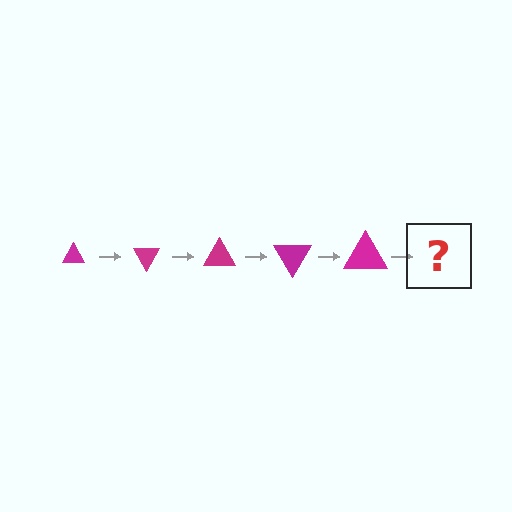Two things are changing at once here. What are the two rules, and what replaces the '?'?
The two rules are that the triangle grows larger each step and it rotates 60 degrees each step. The '?' should be a triangle, larger than the previous one and rotated 300 degrees from the start.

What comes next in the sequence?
The next element should be a triangle, larger than the previous one and rotated 300 degrees from the start.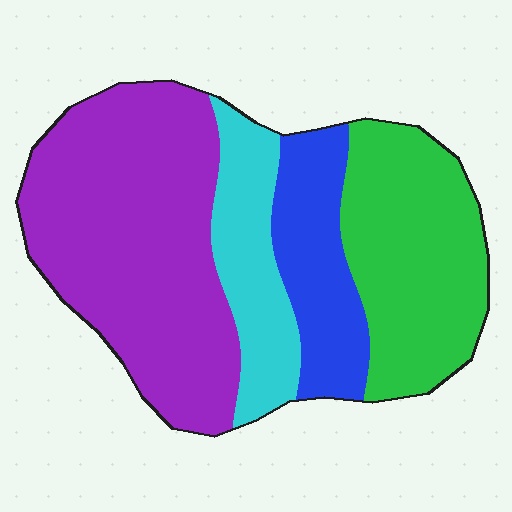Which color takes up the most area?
Purple, at roughly 45%.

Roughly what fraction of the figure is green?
Green takes up about one quarter (1/4) of the figure.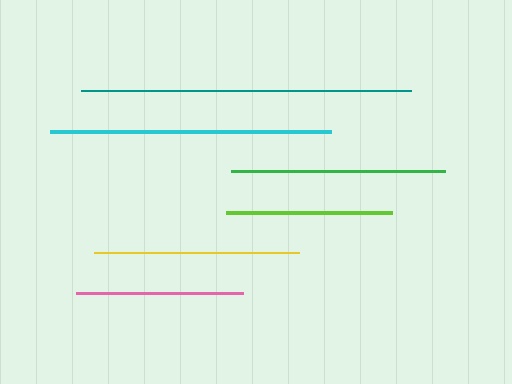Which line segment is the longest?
The teal line is the longest at approximately 330 pixels.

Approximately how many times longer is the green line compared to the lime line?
The green line is approximately 1.3 times the length of the lime line.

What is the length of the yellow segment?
The yellow segment is approximately 206 pixels long.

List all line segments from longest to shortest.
From longest to shortest: teal, cyan, green, yellow, pink, lime.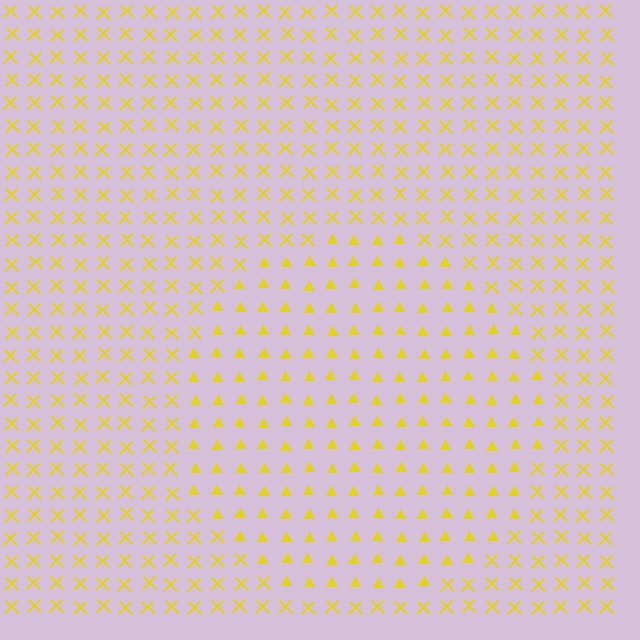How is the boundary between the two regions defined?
The boundary is defined by a change in element shape: triangles inside vs. X marks outside. All elements share the same color and spacing.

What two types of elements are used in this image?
The image uses triangles inside the circle region and X marks outside it.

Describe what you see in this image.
The image is filled with small yellow elements arranged in a uniform grid. A circle-shaped region contains triangles, while the surrounding area contains X marks. The boundary is defined purely by the change in element shape.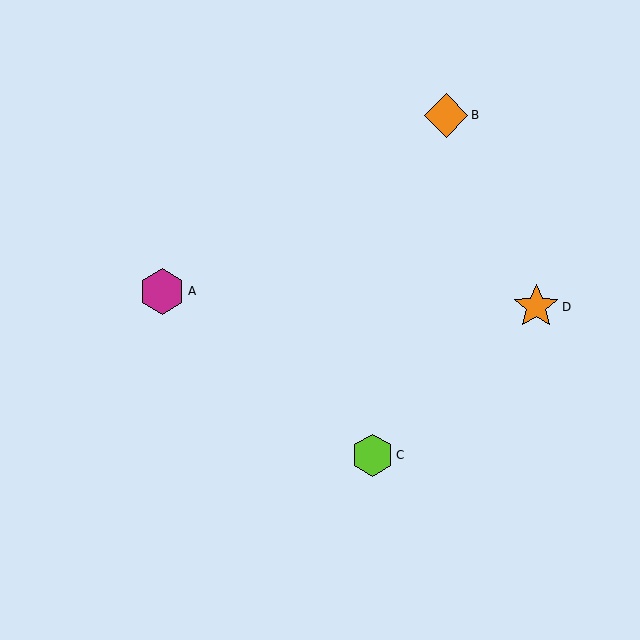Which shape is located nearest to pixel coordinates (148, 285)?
The magenta hexagon (labeled A) at (162, 291) is nearest to that location.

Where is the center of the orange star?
The center of the orange star is at (536, 307).